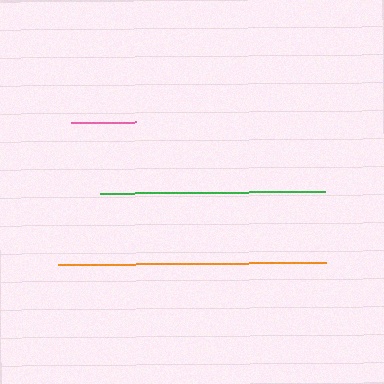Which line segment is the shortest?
The pink line is the shortest at approximately 65 pixels.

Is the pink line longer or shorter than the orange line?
The orange line is longer than the pink line.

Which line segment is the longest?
The orange line is the longest at approximately 268 pixels.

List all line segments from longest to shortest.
From longest to shortest: orange, green, pink.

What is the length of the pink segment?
The pink segment is approximately 65 pixels long.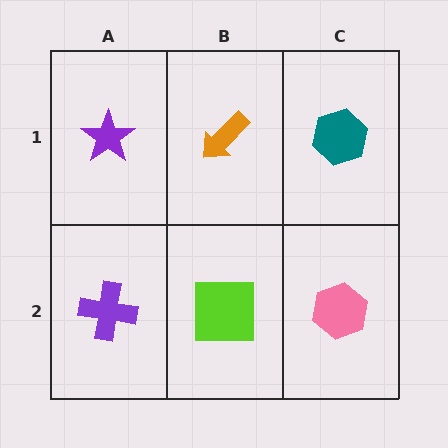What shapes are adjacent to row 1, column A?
A purple cross (row 2, column A), an orange arrow (row 1, column B).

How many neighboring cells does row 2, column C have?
2.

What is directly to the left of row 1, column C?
An orange arrow.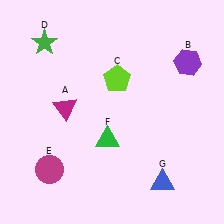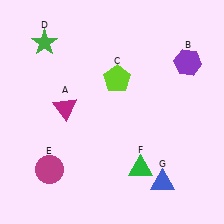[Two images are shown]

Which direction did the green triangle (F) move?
The green triangle (F) moved right.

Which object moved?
The green triangle (F) moved right.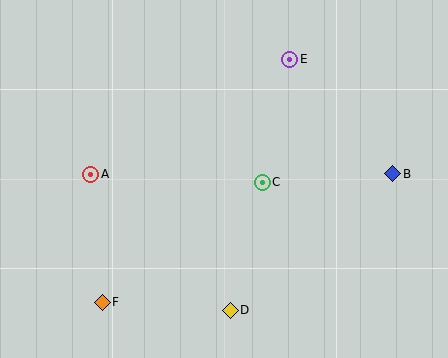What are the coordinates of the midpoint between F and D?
The midpoint between F and D is at (166, 306).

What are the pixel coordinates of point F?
Point F is at (102, 302).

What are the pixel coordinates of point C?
Point C is at (262, 182).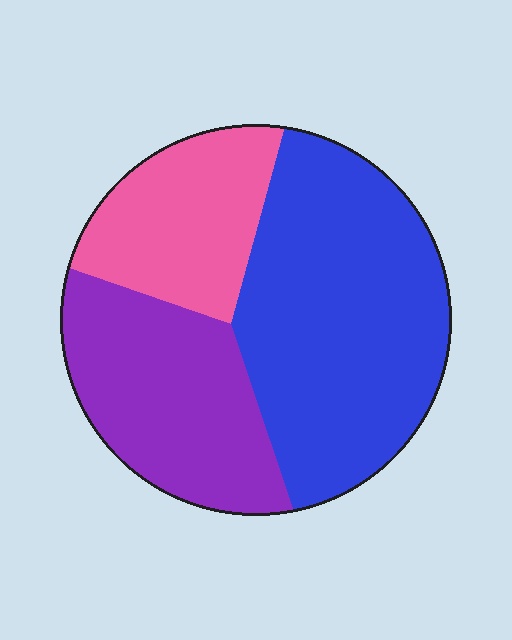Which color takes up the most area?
Blue, at roughly 50%.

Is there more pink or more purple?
Purple.